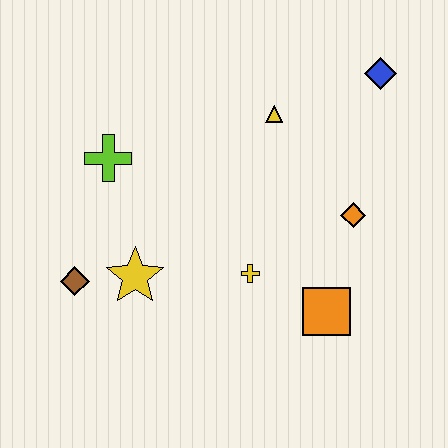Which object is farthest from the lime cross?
The blue diamond is farthest from the lime cross.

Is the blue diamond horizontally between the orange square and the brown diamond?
No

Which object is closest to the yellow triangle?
The blue diamond is closest to the yellow triangle.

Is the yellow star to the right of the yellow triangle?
No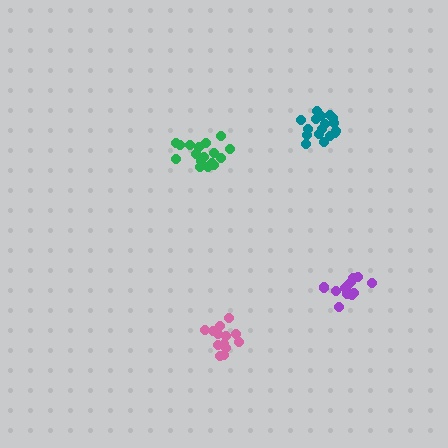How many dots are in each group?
Group 1: 13 dots, Group 2: 17 dots, Group 3: 14 dots, Group 4: 18 dots (62 total).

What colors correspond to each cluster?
The clusters are colored: purple, teal, pink, green.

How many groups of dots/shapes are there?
There are 4 groups.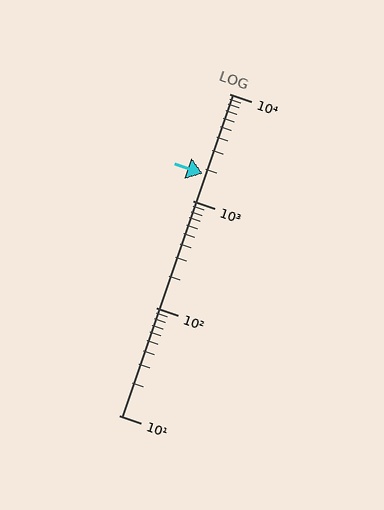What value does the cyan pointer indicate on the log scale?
The pointer indicates approximately 1800.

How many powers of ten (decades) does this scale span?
The scale spans 3 decades, from 10 to 10000.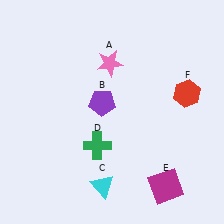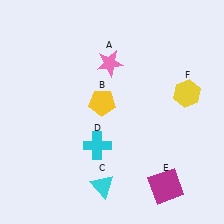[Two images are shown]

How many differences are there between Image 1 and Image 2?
There are 3 differences between the two images.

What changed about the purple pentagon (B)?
In Image 1, B is purple. In Image 2, it changed to yellow.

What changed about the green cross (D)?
In Image 1, D is green. In Image 2, it changed to cyan.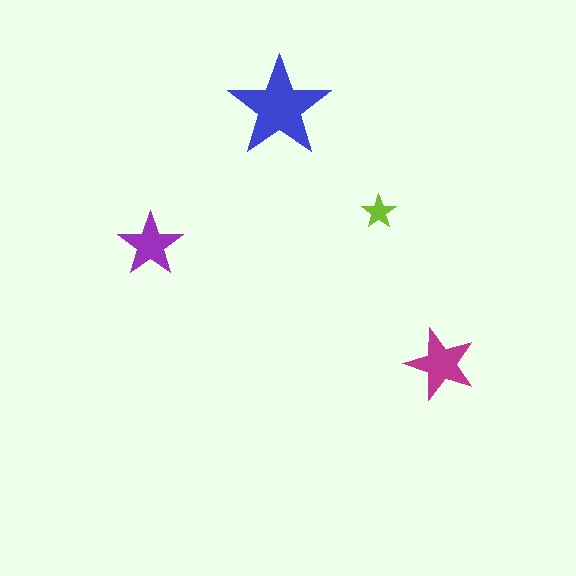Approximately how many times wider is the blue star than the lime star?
About 3 times wider.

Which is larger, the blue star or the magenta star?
The blue one.